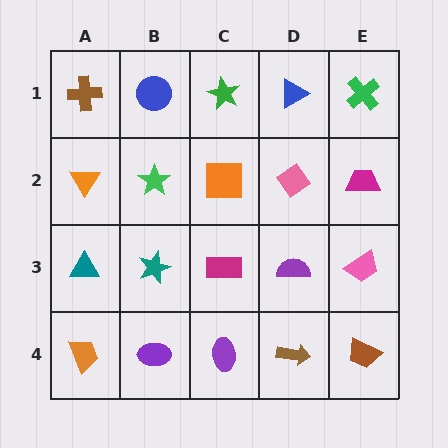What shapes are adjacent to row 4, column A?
A teal triangle (row 3, column A), a purple ellipse (row 4, column B).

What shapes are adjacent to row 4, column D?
A purple semicircle (row 3, column D), a purple ellipse (row 4, column C), a brown trapezoid (row 4, column E).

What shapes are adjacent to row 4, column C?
A magenta rectangle (row 3, column C), a purple ellipse (row 4, column B), a brown arrow (row 4, column D).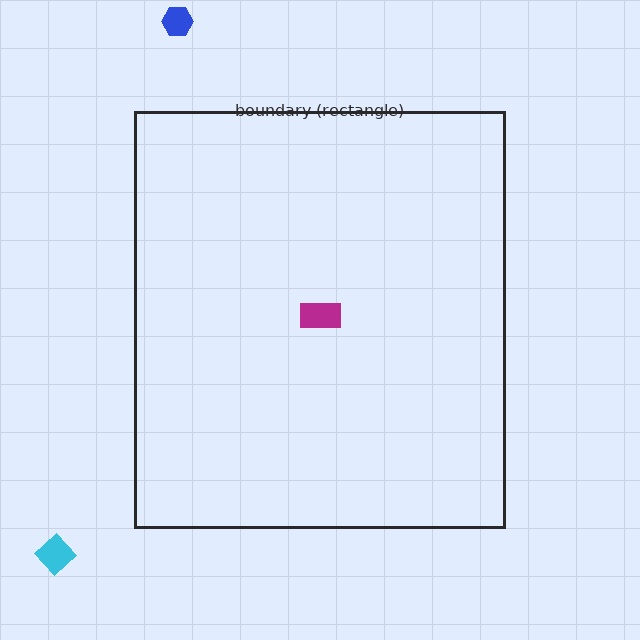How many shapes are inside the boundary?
1 inside, 2 outside.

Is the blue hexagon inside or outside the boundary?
Outside.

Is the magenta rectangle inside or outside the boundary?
Inside.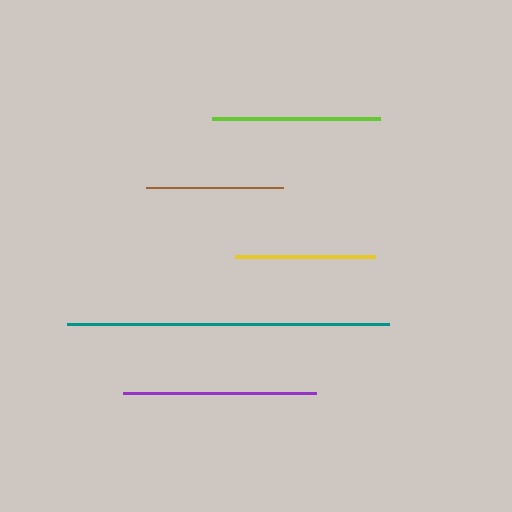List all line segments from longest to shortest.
From longest to shortest: teal, purple, lime, yellow, brown.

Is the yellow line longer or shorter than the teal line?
The teal line is longer than the yellow line.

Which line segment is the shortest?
The brown line is the shortest at approximately 138 pixels.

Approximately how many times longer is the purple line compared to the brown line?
The purple line is approximately 1.4 times the length of the brown line.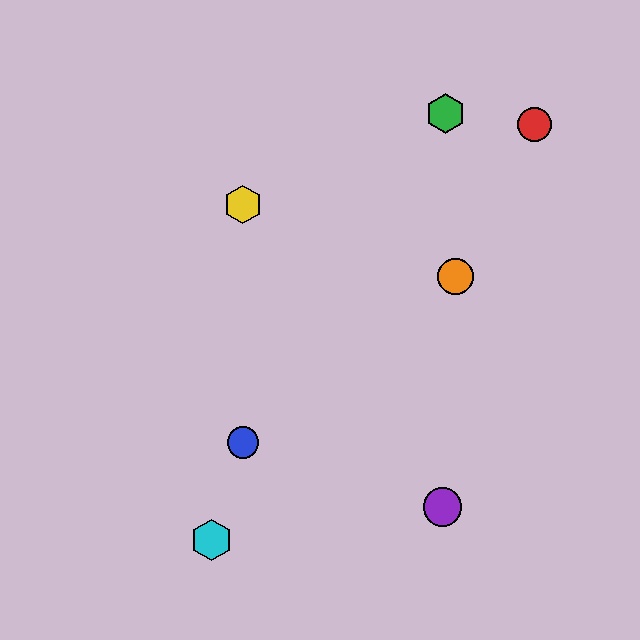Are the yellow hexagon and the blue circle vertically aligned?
Yes, both are at x≈243.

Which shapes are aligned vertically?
The blue circle, the yellow hexagon are aligned vertically.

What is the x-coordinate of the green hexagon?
The green hexagon is at x≈445.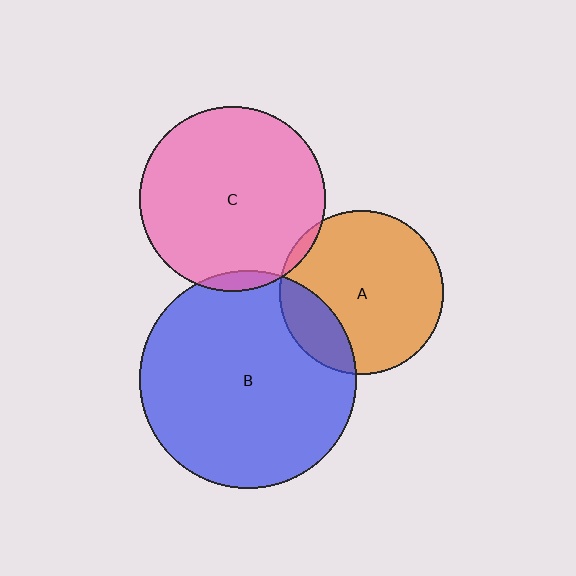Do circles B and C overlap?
Yes.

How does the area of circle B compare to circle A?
Approximately 1.8 times.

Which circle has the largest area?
Circle B (blue).